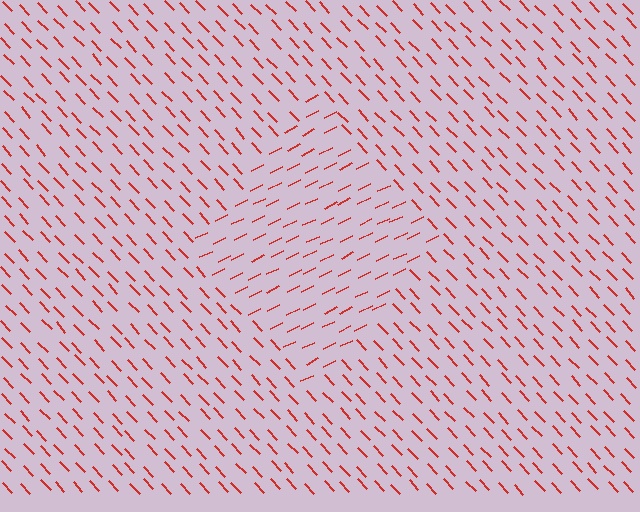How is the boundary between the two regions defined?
The boundary is defined purely by a change in line orientation (approximately 73 degrees difference). All lines are the same color and thickness.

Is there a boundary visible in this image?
Yes, there is a texture boundary formed by a change in line orientation.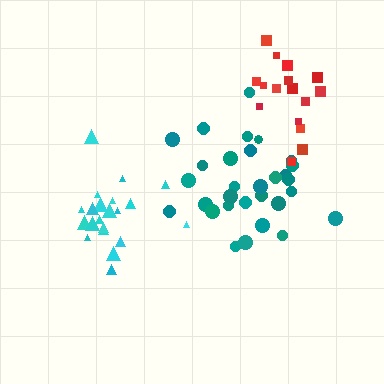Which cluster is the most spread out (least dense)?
Teal.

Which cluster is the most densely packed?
Cyan.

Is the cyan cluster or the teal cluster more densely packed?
Cyan.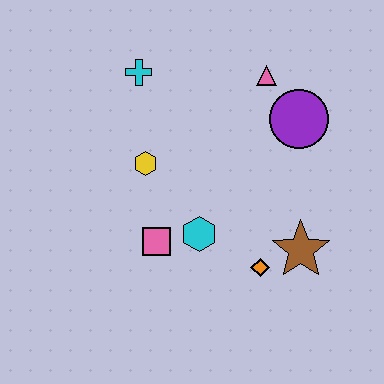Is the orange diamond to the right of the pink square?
Yes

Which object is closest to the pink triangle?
The purple circle is closest to the pink triangle.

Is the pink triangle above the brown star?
Yes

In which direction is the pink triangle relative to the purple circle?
The pink triangle is above the purple circle.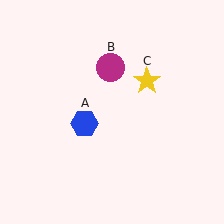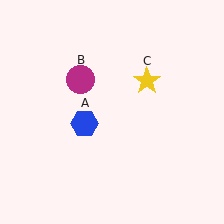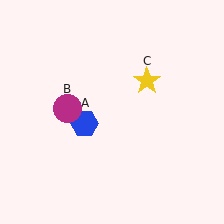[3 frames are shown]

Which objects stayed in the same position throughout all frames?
Blue hexagon (object A) and yellow star (object C) remained stationary.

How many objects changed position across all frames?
1 object changed position: magenta circle (object B).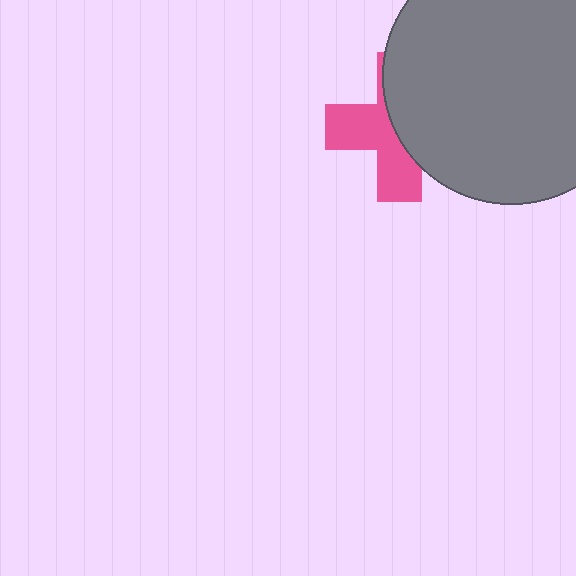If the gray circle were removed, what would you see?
You would see the complete pink cross.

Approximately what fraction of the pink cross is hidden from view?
Roughly 52% of the pink cross is hidden behind the gray circle.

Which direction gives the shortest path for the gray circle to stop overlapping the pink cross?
Moving right gives the shortest separation.